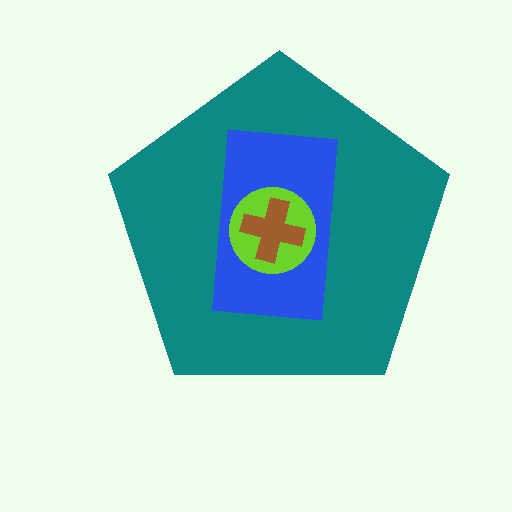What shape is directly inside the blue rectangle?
The lime circle.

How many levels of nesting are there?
4.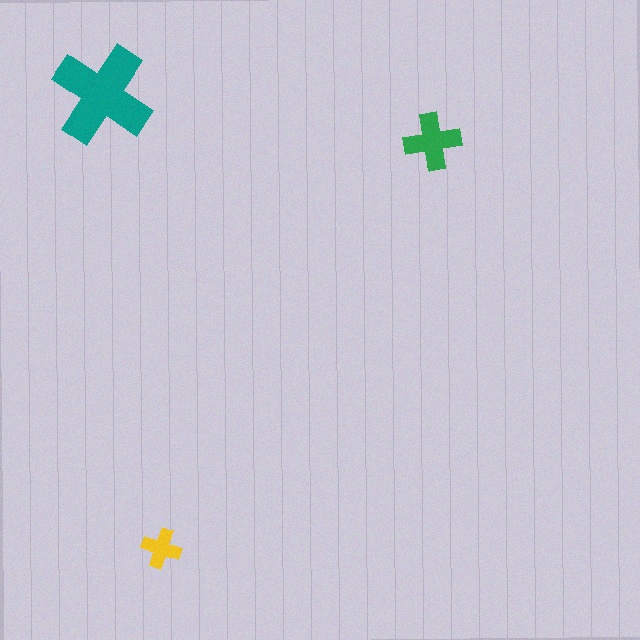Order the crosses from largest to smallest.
the teal one, the green one, the yellow one.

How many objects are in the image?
There are 3 objects in the image.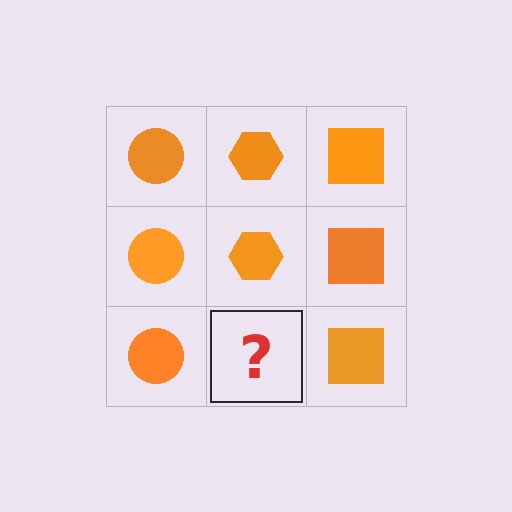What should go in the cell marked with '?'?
The missing cell should contain an orange hexagon.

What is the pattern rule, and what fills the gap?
The rule is that each column has a consistent shape. The gap should be filled with an orange hexagon.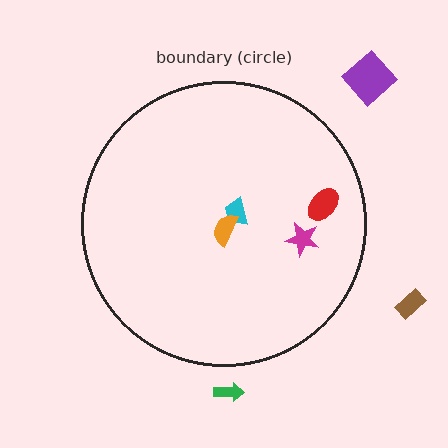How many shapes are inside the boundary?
4 inside, 3 outside.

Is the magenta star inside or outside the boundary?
Inside.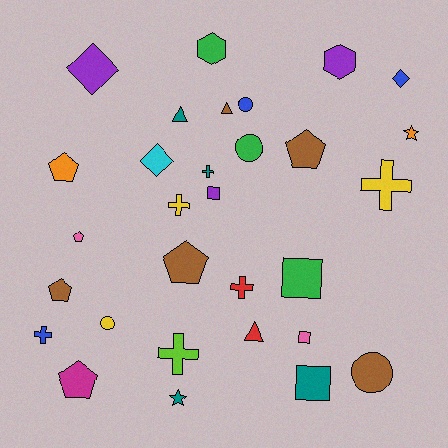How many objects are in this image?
There are 30 objects.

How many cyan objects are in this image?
There is 1 cyan object.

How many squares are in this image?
There are 4 squares.